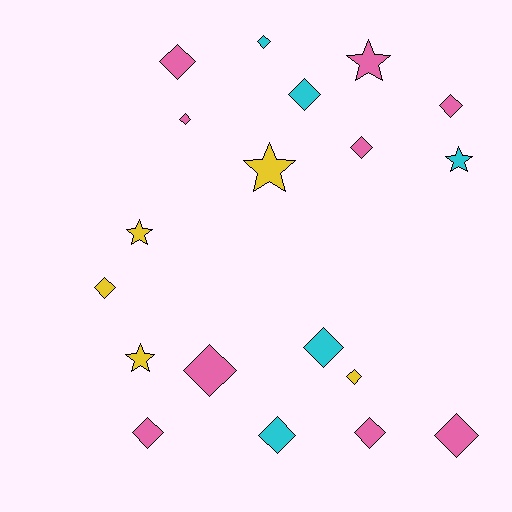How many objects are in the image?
There are 19 objects.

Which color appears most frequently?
Pink, with 9 objects.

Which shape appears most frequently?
Diamond, with 14 objects.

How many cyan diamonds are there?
There are 4 cyan diamonds.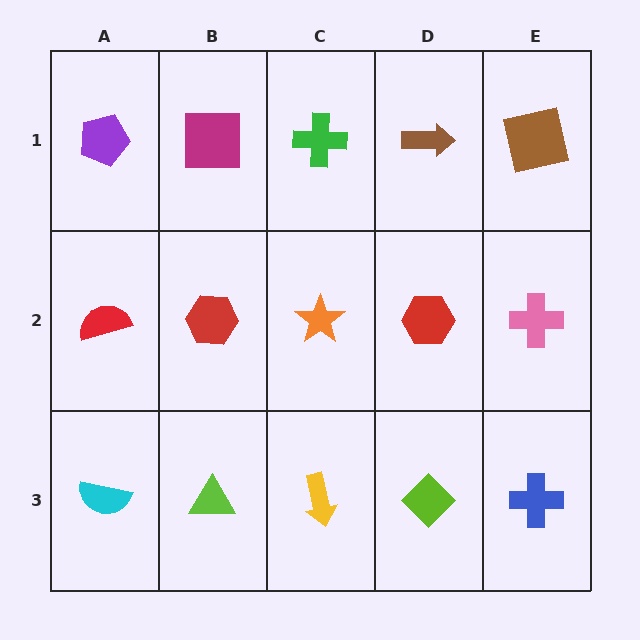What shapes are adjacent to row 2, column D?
A brown arrow (row 1, column D), a lime diamond (row 3, column D), an orange star (row 2, column C), a pink cross (row 2, column E).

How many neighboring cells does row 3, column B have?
3.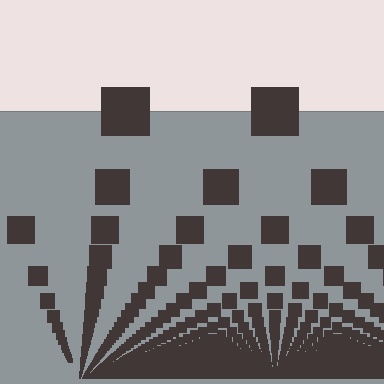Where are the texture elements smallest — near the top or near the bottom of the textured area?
Near the bottom.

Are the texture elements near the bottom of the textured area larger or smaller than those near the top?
Smaller. The gradient is inverted — elements near the bottom are smaller and denser.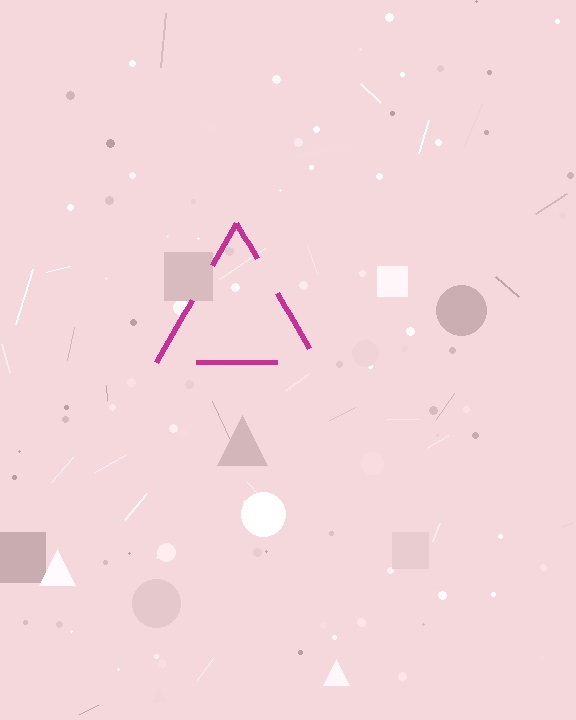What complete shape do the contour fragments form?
The contour fragments form a triangle.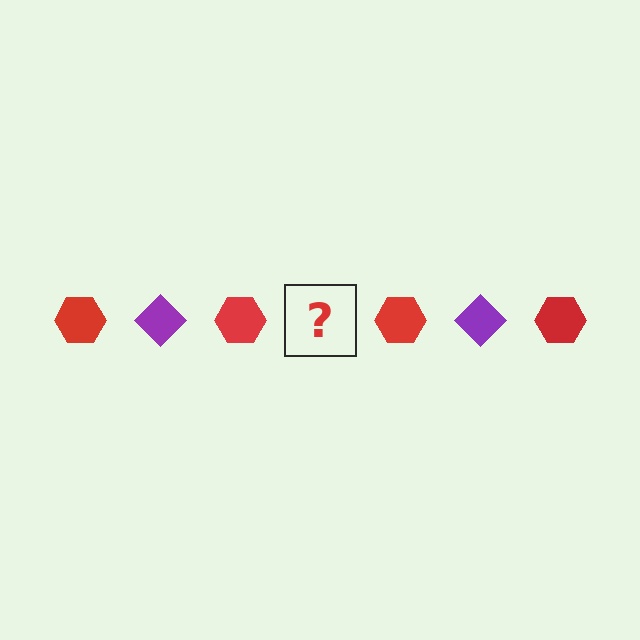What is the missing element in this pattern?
The missing element is a purple diamond.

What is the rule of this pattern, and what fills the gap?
The rule is that the pattern alternates between red hexagon and purple diamond. The gap should be filled with a purple diamond.